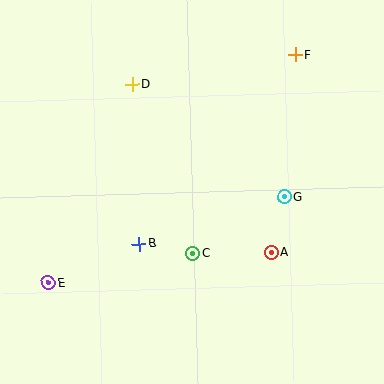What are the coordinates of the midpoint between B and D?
The midpoint between B and D is at (136, 164).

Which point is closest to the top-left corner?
Point D is closest to the top-left corner.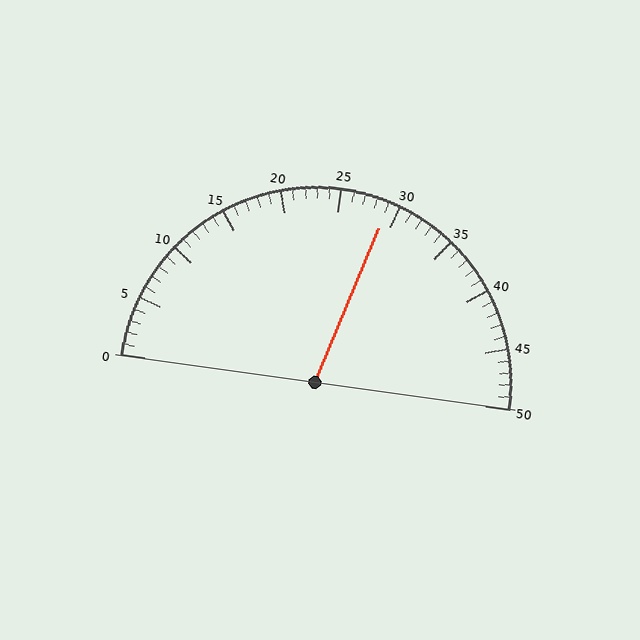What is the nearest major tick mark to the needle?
The nearest major tick mark is 30.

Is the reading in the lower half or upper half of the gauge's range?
The reading is in the upper half of the range (0 to 50).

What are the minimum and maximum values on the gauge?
The gauge ranges from 0 to 50.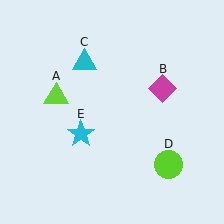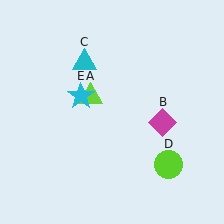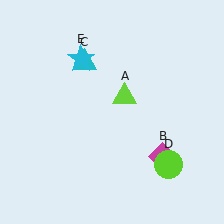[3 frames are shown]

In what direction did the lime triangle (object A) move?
The lime triangle (object A) moved right.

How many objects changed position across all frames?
3 objects changed position: lime triangle (object A), magenta diamond (object B), cyan star (object E).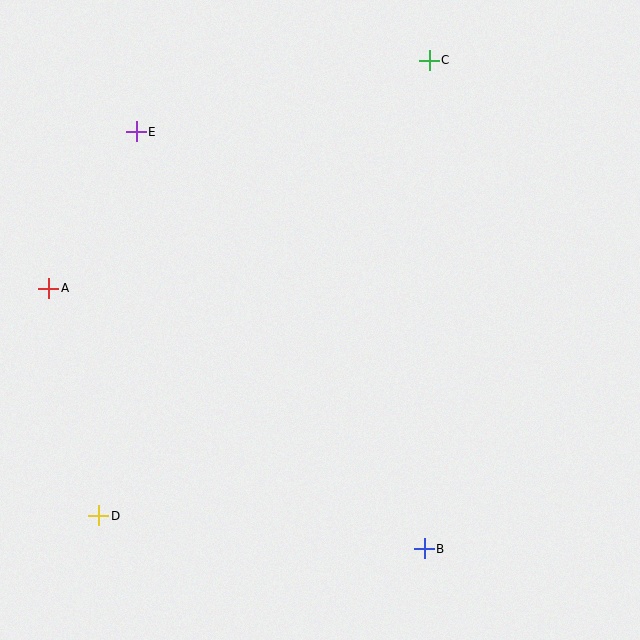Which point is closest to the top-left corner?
Point E is closest to the top-left corner.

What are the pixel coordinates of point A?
Point A is at (49, 288).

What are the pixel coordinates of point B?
Point B is at (424, 549).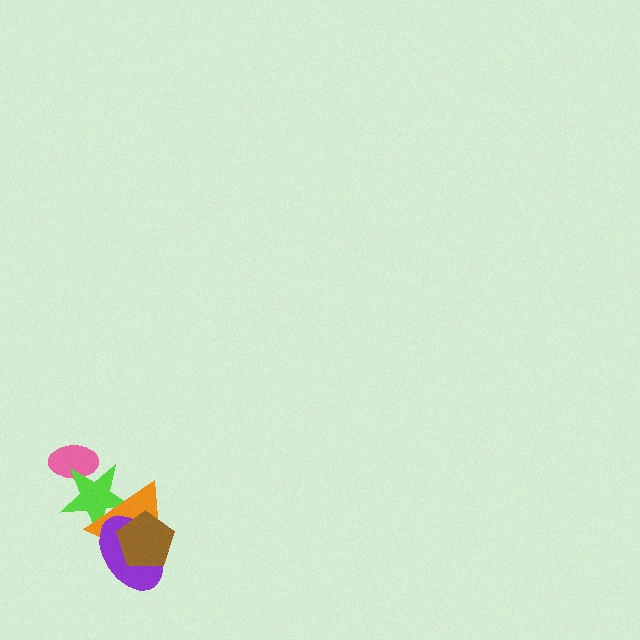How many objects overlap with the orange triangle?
3 objects overlap with the orange triangle.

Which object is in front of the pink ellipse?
The lime star is in front of the pink ellipse.